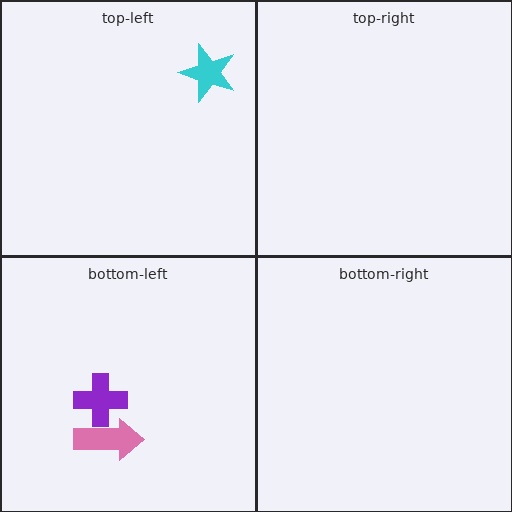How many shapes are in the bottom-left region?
2.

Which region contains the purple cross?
The bottom-left region.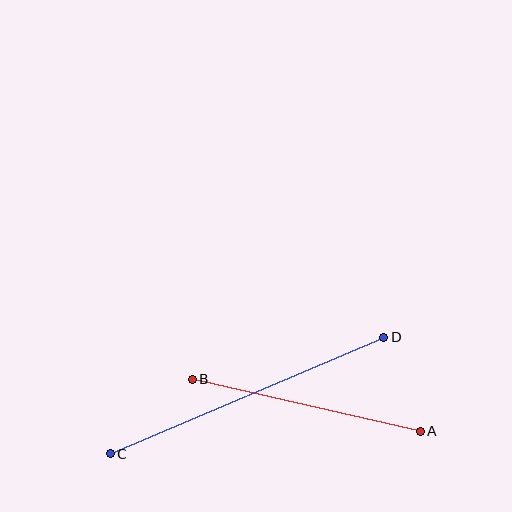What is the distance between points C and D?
The distance is approximately 297 pixels.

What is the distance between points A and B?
The distance is approximately 234 pixels.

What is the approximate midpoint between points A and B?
The midpoint is at approximately (306, 405) pixels.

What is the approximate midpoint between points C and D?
The midpoint is at approximately (247, 395) pixels.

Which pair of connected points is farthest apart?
Points C and D are farthest apart.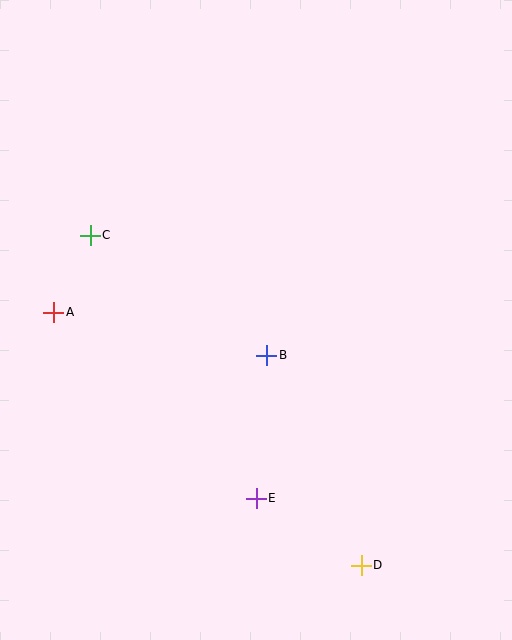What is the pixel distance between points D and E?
The distance between D and E is 124 pixels.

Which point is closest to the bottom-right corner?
Point D is closest to the bottom-right corner.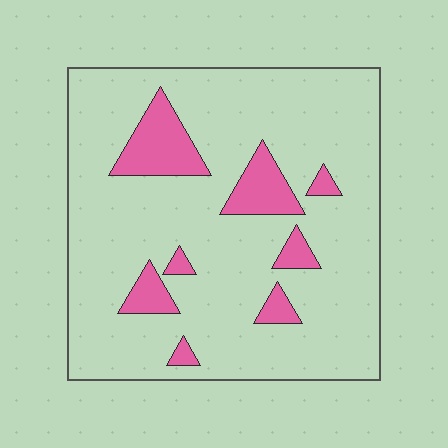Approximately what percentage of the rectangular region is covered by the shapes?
Approximately 15%.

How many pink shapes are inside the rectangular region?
8.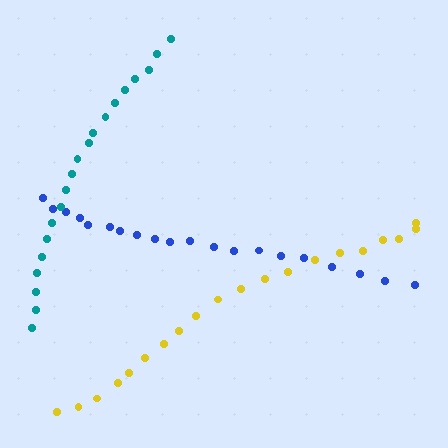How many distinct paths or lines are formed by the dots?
There are 3 distinct paths.